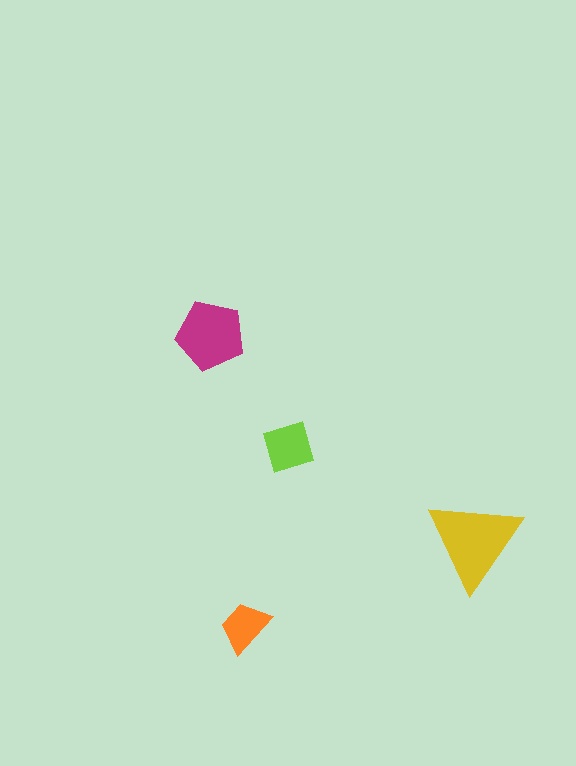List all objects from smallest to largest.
The orange trapezoid, the lime diamond, the magenta pentagon, the yellow triangle.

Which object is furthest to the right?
The yellow triangle is rightmost.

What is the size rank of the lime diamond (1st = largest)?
3rd.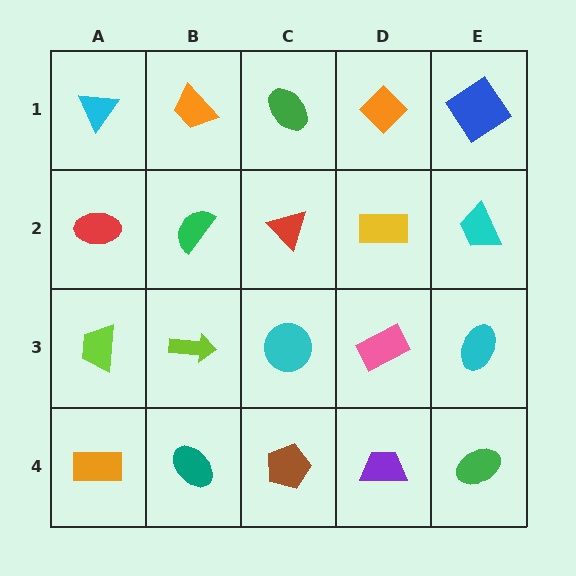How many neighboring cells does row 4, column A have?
2.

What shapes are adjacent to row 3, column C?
A red triangle (row 2, column C), a brown pentagon (row 4, column C), a lime arrow (row 3, column B), a pink rectangle (row 3, column D).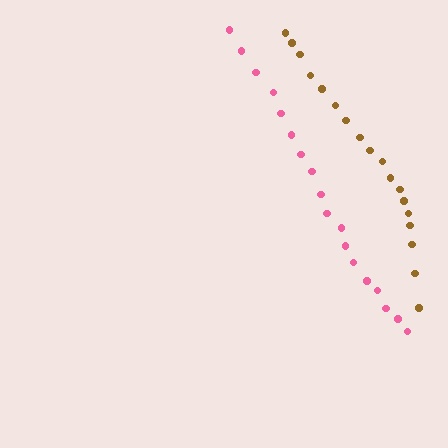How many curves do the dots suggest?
There are 2 distinct paths.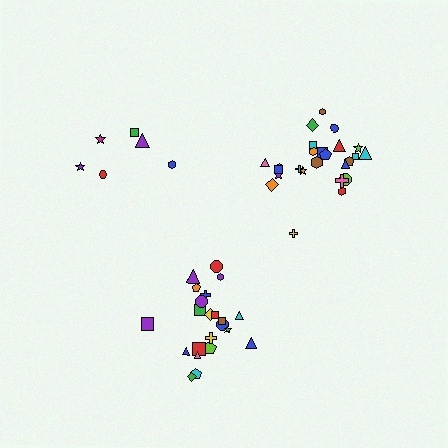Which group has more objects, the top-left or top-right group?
The top-right group.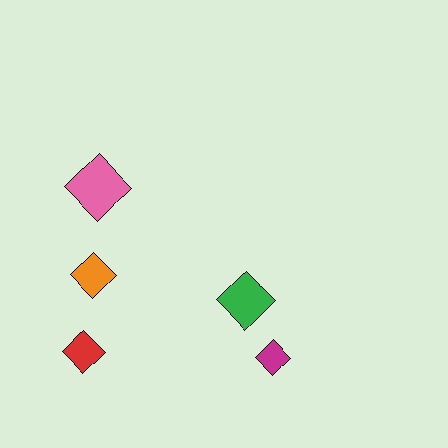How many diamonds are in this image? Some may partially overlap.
There are 5 diamonds.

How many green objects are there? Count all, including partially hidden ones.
There is 1 green object.